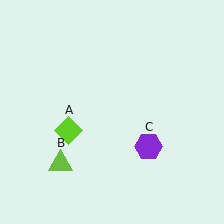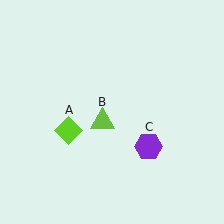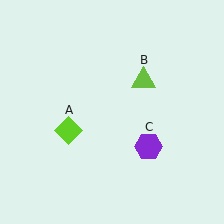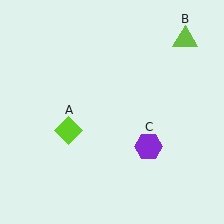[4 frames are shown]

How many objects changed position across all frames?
1 object changed position: lime triangle (object B).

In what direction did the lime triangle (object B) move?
The lime triangle (object B) moved up and to the right.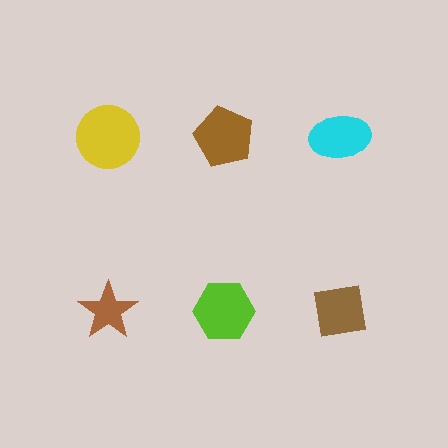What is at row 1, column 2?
A brown pentagon.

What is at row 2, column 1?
A brown star.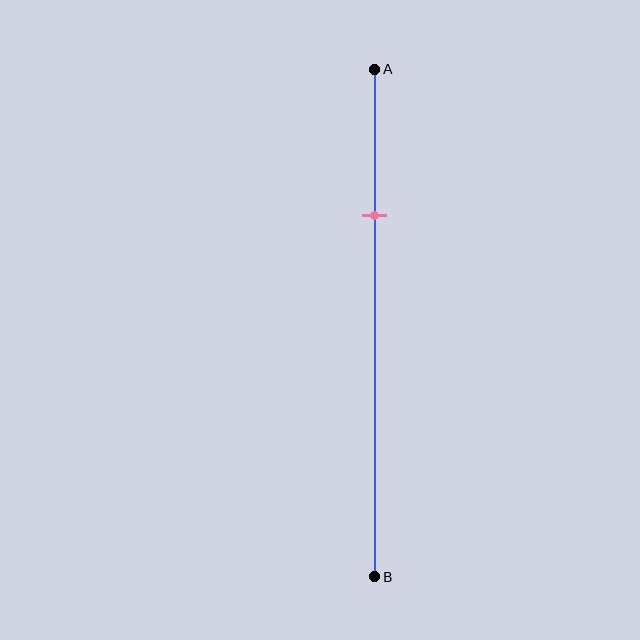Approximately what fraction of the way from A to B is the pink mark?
The pink mark is approximately 30% of the way from A to B.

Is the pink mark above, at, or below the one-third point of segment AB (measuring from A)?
The pink mark is above the one-third point of segment AB.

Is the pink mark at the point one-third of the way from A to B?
No, the mark is at about 30% from A, not at the 33% one-third point.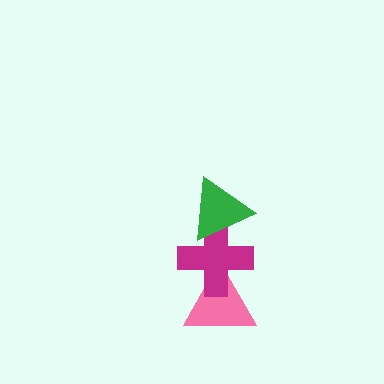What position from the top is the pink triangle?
The pink triangle is 3rd from the top.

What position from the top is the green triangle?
The green triangle is 1st from the top.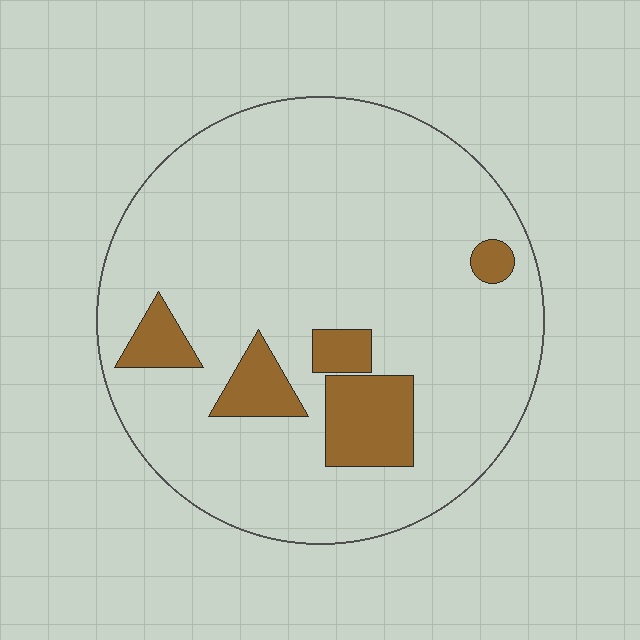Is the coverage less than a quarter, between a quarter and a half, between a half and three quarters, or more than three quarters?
Less than a quarter.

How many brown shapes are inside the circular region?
5.